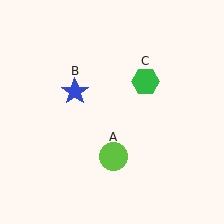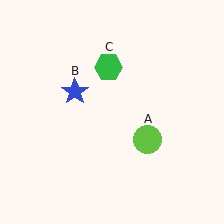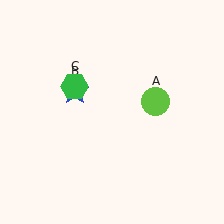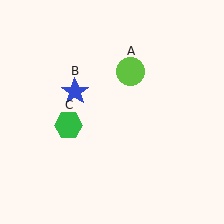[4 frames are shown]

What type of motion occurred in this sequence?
The lime circle (object A), green hexagon (object C) rotated counterclockwise around the center of the scene.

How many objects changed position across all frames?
2 objects changed position: lime circle (object A), green hexagon (object C).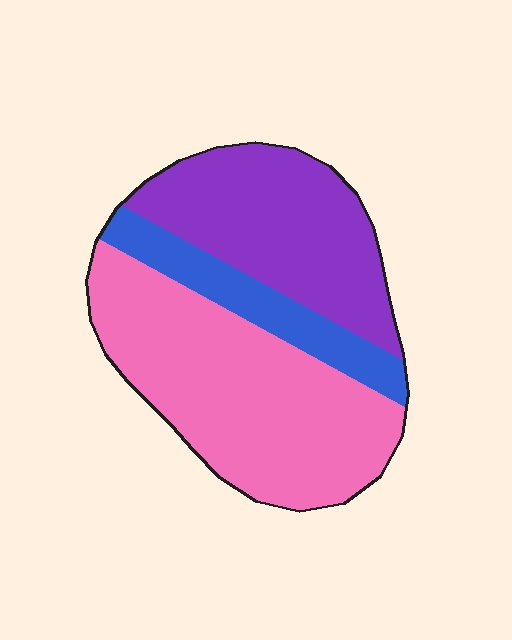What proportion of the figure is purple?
Purple takes up about one third (1/3) of the figure.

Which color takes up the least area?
Blue, at roughly 15%.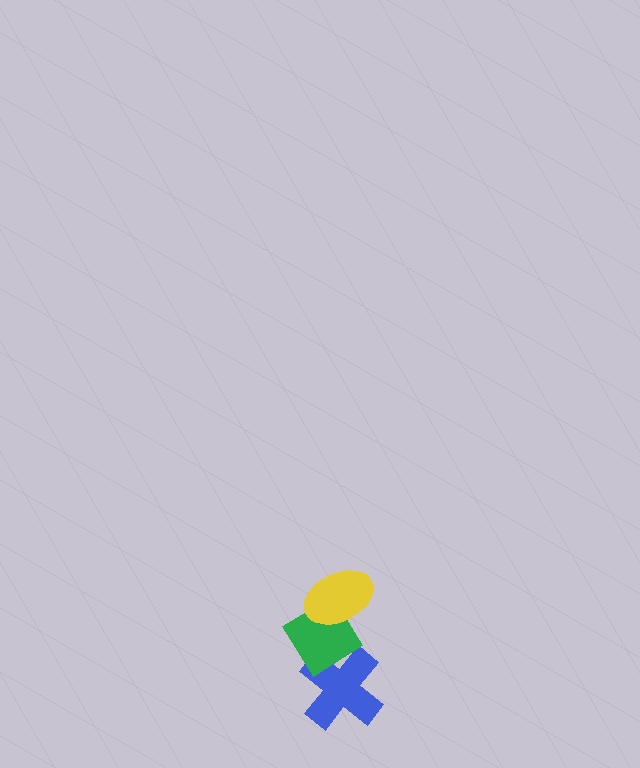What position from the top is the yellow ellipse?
The yellow ellipse is 1st from the top.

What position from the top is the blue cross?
The blue cross is 3rd from the top.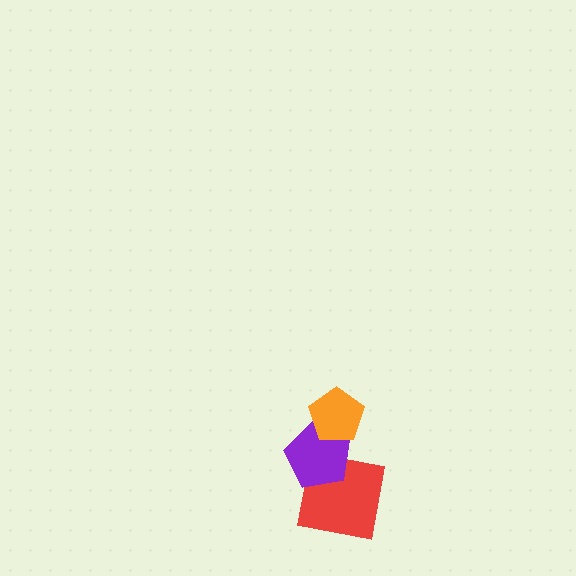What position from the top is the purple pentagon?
The purple pentagon is 2nd from the top.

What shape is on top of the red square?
The purple pentagon is on top of the red square.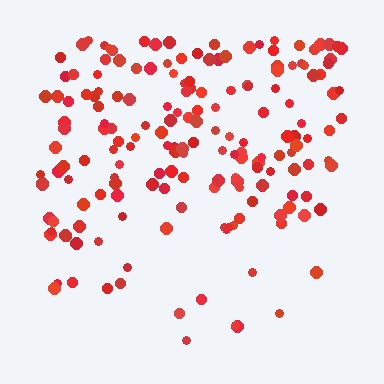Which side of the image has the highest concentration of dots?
The top.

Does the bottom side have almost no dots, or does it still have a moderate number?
Still a moderate number, just noticeably fewer than the top.